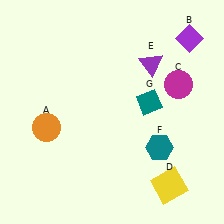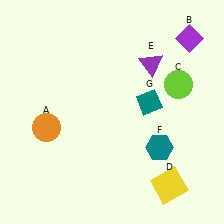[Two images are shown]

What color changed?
The circle (C) changed from magenta in Image 1 to lime in Image 2.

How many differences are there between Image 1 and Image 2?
There is 1 difference between the two images.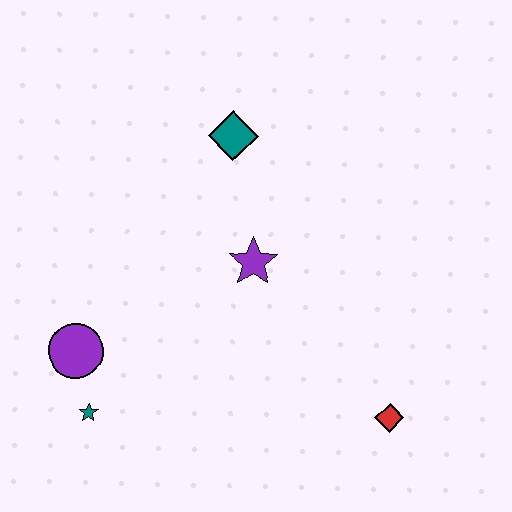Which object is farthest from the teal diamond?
The red diamond is farthest from the teal diamond.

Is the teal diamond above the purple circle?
Yes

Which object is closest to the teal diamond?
The purple star is closest to the teal diamond.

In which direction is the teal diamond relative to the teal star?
The teal diamond is above the teal star.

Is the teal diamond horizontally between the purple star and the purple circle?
Yes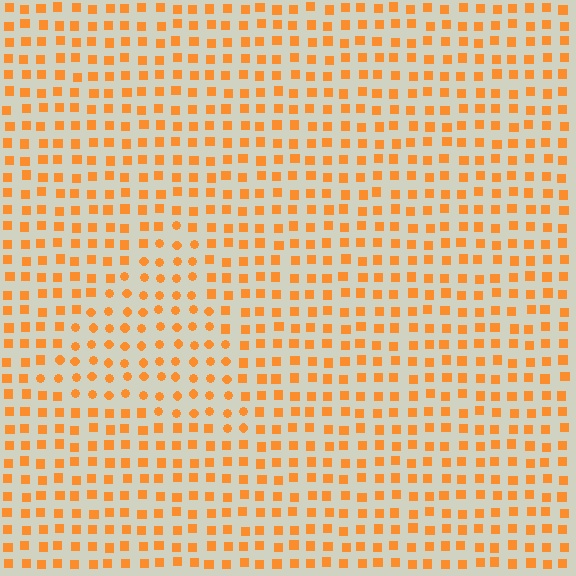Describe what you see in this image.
The image is filled with small orange elements arranged in a uniform grid. A triangle-shaped region contains circles, while the surrounding area contains squares. The boundary is defined purely by the change in element shape.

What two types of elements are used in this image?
The image uses circles inside the triangle region and squares outside it.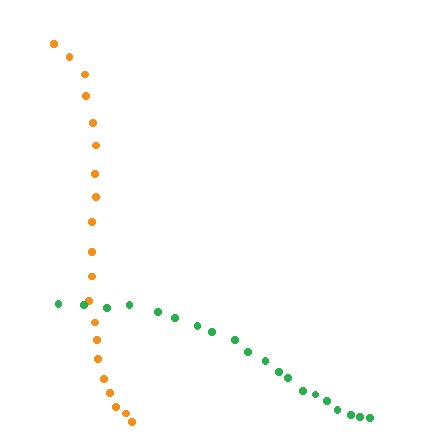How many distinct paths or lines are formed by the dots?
There are 2 distinct paths.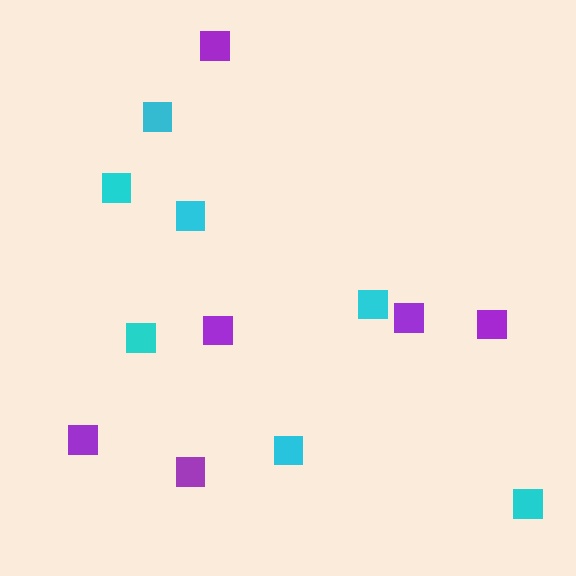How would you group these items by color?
There are 2 groups: one group of cyan squares (7) and one group of purple squares (6).